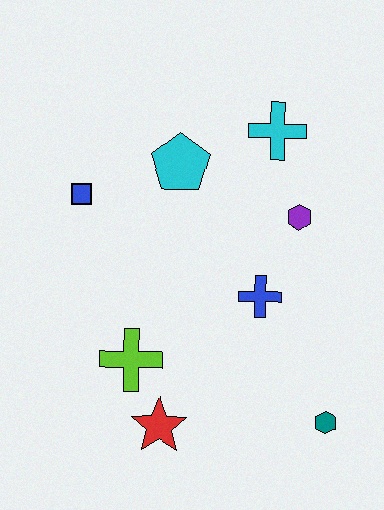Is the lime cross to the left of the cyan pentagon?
Yes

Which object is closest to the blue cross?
The purple hexagon is closest to the blue cross.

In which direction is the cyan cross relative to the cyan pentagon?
The cyan cross is to the right of the cyan pentagon.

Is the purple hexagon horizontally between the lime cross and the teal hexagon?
Yes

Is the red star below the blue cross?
Yes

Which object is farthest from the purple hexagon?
The red star is farthest from the purple hexagon.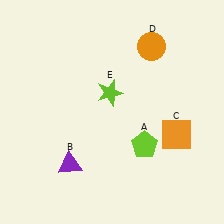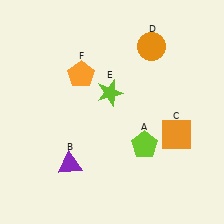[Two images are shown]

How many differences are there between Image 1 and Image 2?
There is 1 difference between the two images.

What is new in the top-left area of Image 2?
An orange pentagon (F) was added in the top-left area of Image 2.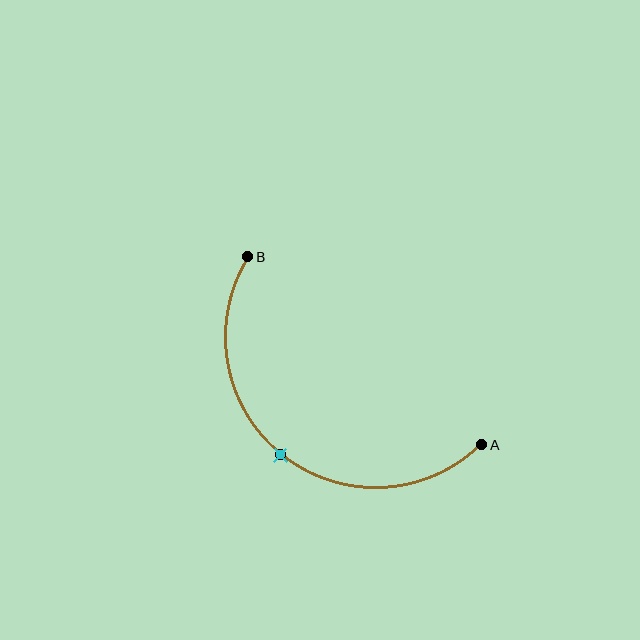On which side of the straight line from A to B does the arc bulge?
The arc bulges below and to the left of the straight line connecting A and B.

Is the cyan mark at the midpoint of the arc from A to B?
Yes. The cyan mark lies on the arc at equal arc-length from both A and B — it is the arc midpoint.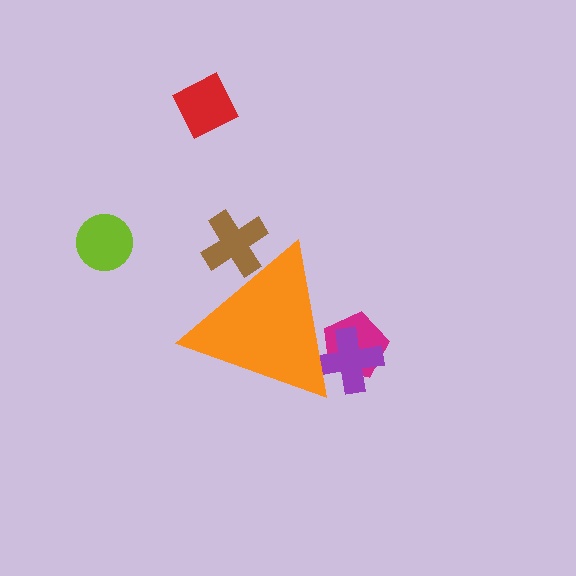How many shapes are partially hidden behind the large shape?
3 shapes are partially hidden.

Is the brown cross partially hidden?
Yes, the brown cross is partially hidden behind the orange triangle.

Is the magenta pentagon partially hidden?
Yes, the magenta pentagon is partially hidden behind the orange triangle.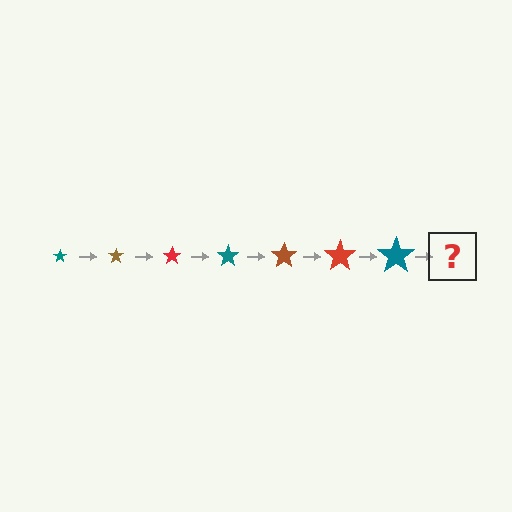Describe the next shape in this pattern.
It should be a brown star, larger than the previous one.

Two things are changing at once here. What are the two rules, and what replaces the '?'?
The two rules are that the star grows larger each step and the color cycles through teal, brown, and red. The '?' should be a brown star, larger than the previous one.